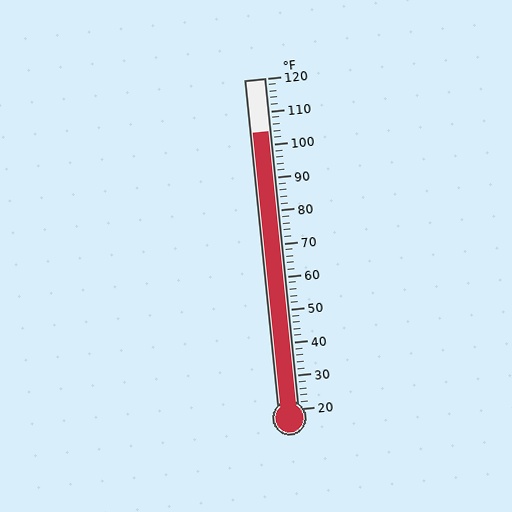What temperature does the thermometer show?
The thermometer shows approximately 104°F.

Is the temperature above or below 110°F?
The temperature is below 110°F.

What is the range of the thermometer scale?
The thermometer scale ranges from 20°F to 120°F.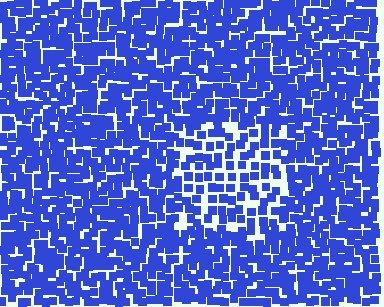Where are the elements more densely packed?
The elements are more densely packed outside the rectangle boundary.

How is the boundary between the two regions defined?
The boundary is defined by a change in element density (approximately 1.7x ratio). All elements are the same color, size, and shape.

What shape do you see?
I see a rectangle.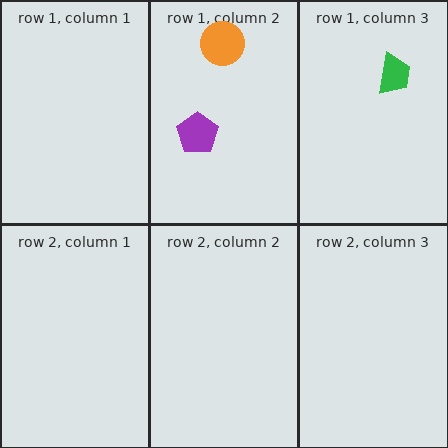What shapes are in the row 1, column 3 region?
The green trapezoid.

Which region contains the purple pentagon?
The row 1, column 2 region.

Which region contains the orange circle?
The row 1, column 2 region.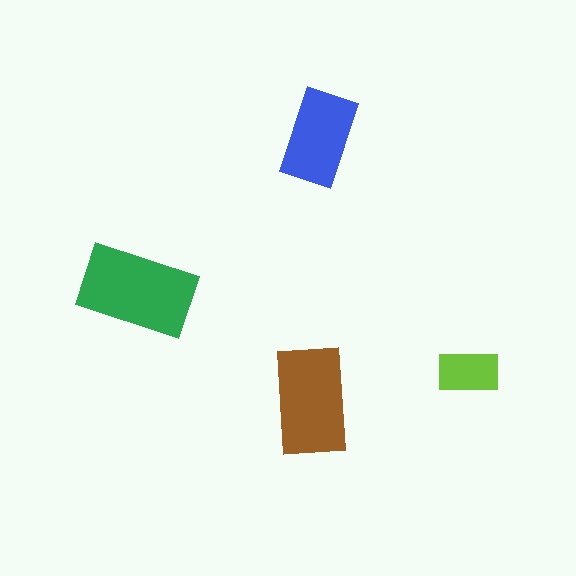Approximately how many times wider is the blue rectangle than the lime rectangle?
About 1.5 times wider.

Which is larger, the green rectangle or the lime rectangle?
The green one.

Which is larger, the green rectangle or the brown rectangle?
The green one.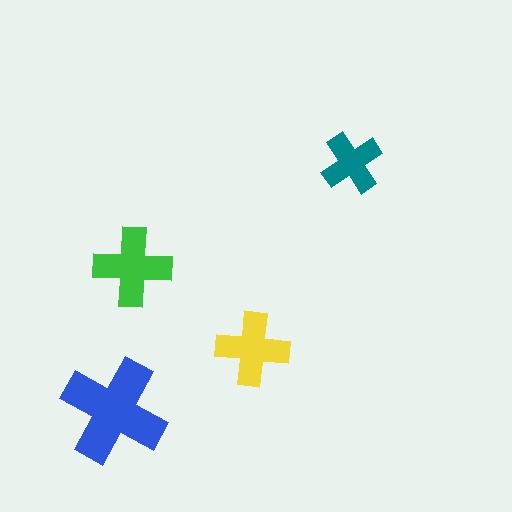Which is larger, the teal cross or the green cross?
The green one.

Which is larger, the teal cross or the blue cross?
The blue one.